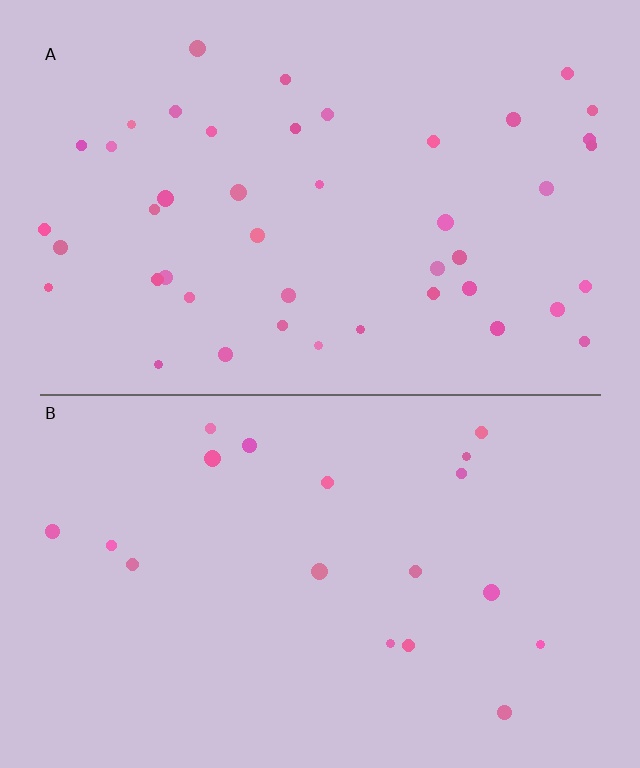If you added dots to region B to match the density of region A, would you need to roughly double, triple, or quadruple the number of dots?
Approximately double.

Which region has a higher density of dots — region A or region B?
A (the top).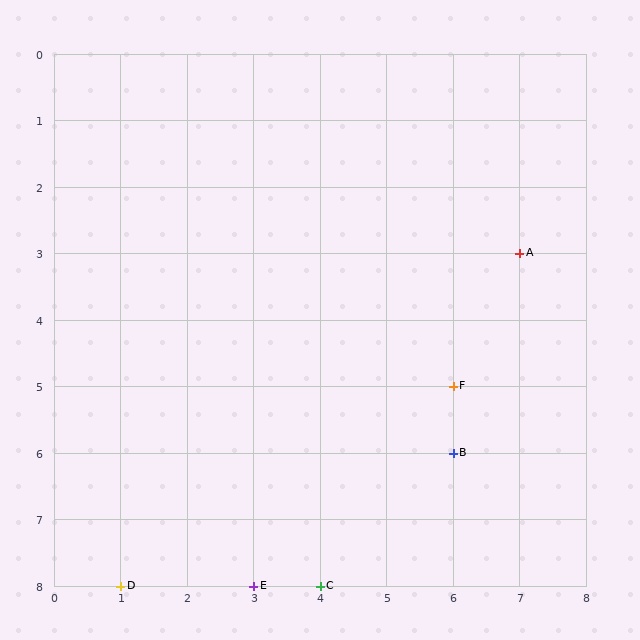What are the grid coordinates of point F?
Point F is at grid coordinates (6, 5).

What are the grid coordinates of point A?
Point A is at grid coordinates (7, 3).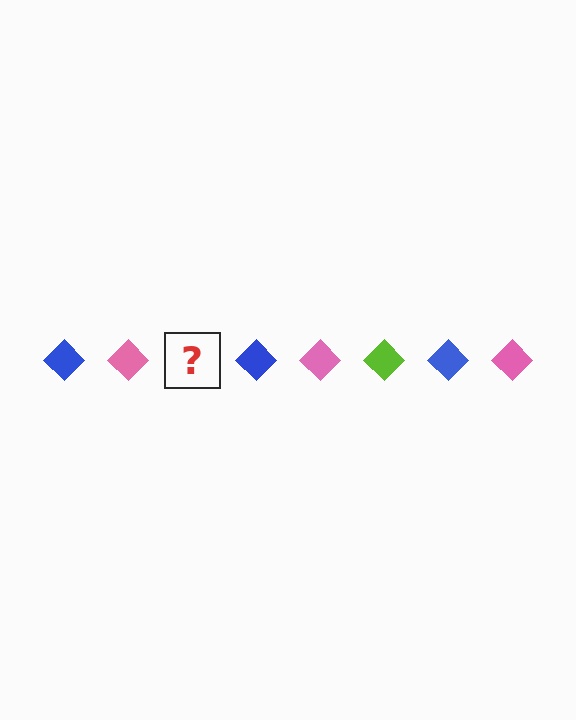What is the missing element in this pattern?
The missing element is a lime diamond.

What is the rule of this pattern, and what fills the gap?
The rule is that the pattern cycles through blue, pink, lime diamonds. The gap should be filled with a lime diamond.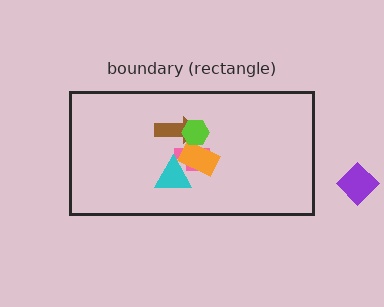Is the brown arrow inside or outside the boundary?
Inside.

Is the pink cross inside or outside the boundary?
Inside.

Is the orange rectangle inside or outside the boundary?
Inside.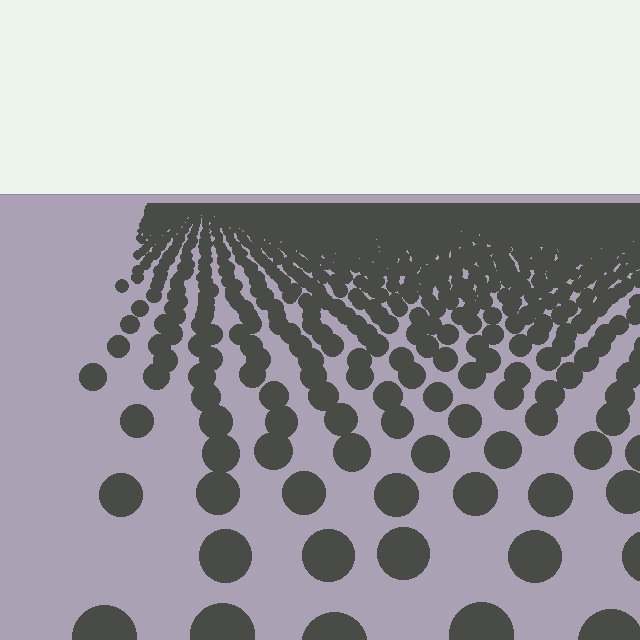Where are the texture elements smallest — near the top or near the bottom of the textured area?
Near the top.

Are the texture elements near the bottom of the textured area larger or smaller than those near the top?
Larger. Near the bottom, elements are closer to the viewer and appear at a bigger on-screen size.